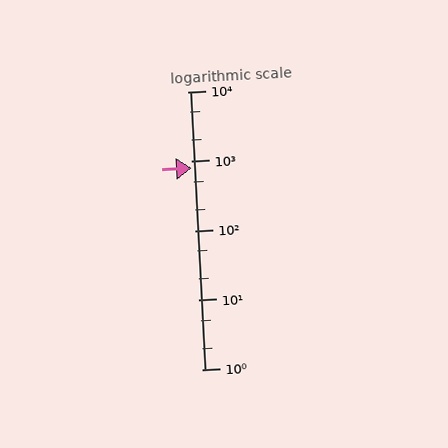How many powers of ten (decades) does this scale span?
The scale spans 4 decades, from 1 to 10000.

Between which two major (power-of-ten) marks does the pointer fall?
The pointer is between 100 and 1000.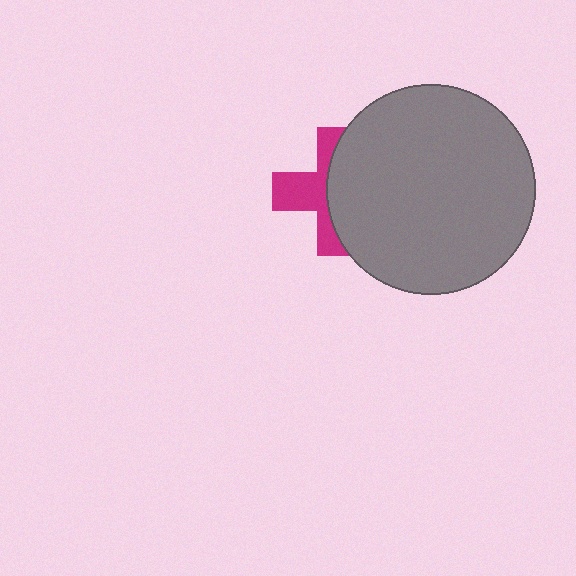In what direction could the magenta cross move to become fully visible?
The magenta cross could move left. That would shift it out from behind the gray circle entirely.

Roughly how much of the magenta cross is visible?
A small part of it is visible (roughly 44%).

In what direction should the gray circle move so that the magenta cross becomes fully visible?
The gray circle should move right. That is the shortest direction to clear the overlap and leave the magenta cross fully visible.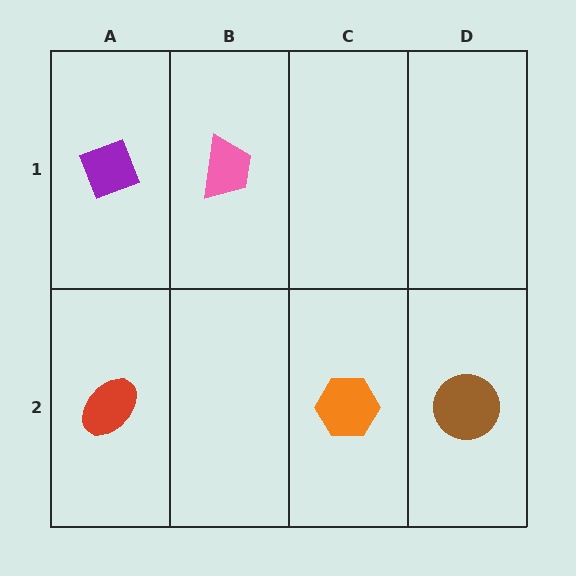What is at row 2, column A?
A red ellipse.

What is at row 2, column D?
A brown circle.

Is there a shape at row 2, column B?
No, that cell is empty.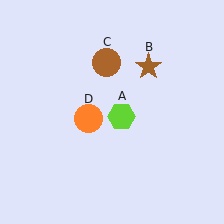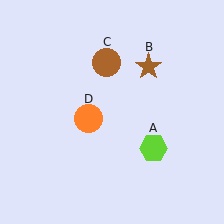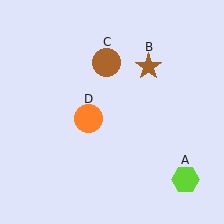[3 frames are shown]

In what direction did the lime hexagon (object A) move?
The lime hexagon (object A) moved down and to the right.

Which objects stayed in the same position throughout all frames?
Brown star (object B) and brown circle (object C) and orange circle (object D) remained stationary.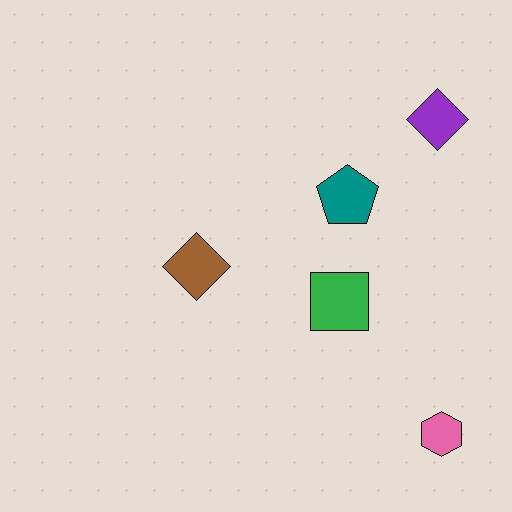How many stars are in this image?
There are no stars.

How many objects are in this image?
There are 5 objects.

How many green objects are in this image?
There is 1 green object.